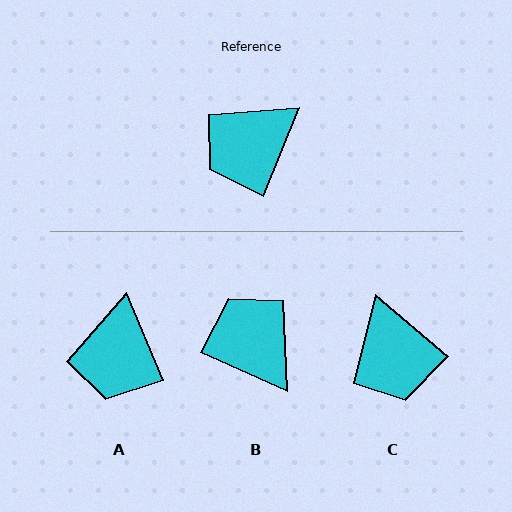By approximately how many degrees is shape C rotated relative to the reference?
Approximately 72 degrees counter-clockwise.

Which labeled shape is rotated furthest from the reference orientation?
B, about 92 degrees away.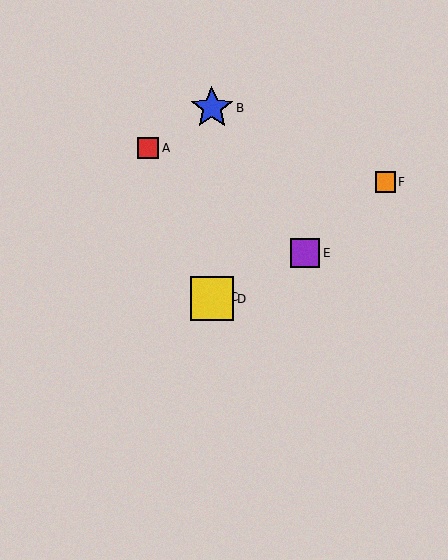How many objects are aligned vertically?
3 objects (B, C, D) are aligned vertically.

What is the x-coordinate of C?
Object C is at x≈212.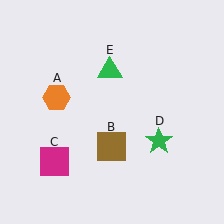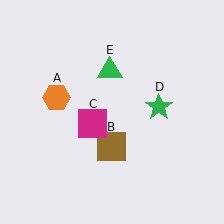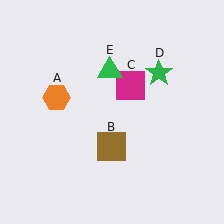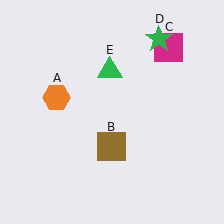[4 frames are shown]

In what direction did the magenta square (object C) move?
The magenta square (object C) moved up and to the right.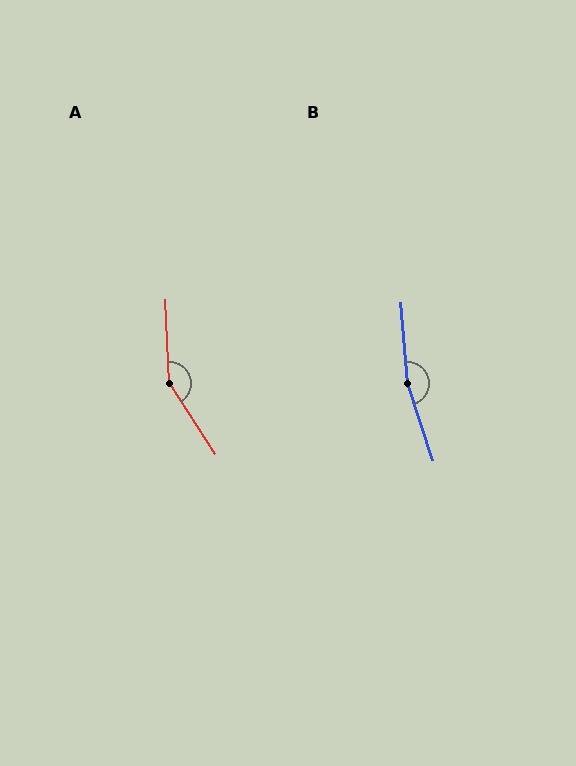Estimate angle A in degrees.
Approximately 149 degrees.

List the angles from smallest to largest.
A (149°), B (166°).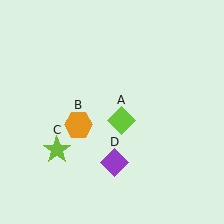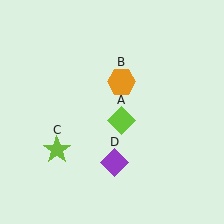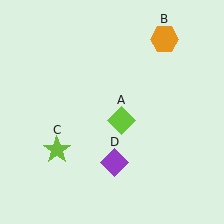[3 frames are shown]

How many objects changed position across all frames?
1 object changed position: orange hexagon (object B).